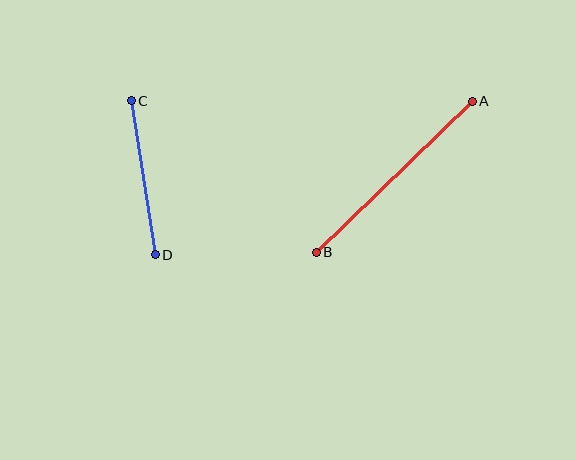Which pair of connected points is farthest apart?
Points A and B are farthest apart.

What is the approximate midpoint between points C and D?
The midpoint is at approximately (143, 178) pixels.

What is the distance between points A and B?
The distance is approximately 217 pixels.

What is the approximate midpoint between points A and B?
The midpoint is at approximately (394, 177) pixels.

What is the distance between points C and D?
The distance is approximately 156 pixels.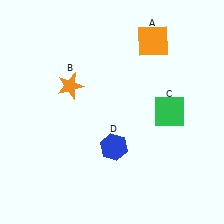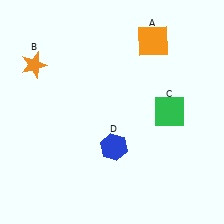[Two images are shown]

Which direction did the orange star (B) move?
The orange star (B) moved left.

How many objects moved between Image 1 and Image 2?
1 object moved between the two images.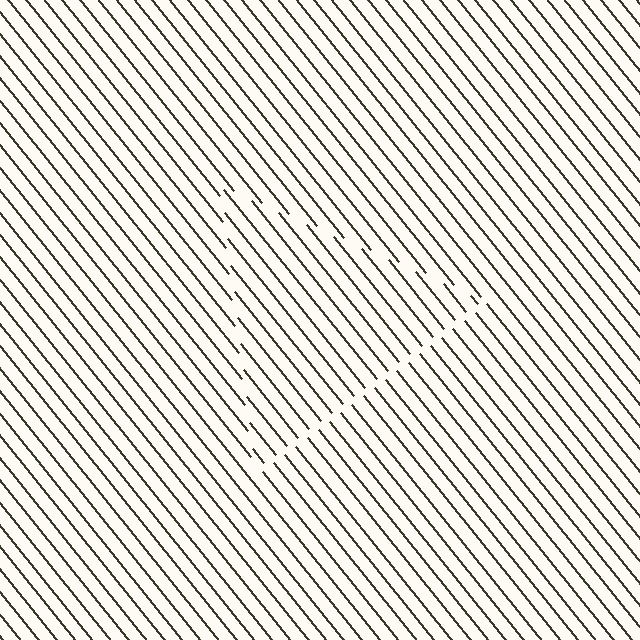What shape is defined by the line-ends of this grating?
An illusory triangle. The interior of the shape contains the same grating, shifted by half a period — the contour is defined by the phase discontinuity where line-ends from the inner and outer gratings abut.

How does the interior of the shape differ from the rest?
The interior of the shape contains the same grating, shifted by half a period — the contour is defined by the phase discontinuity where line-ends from the inner and outer gratings abut.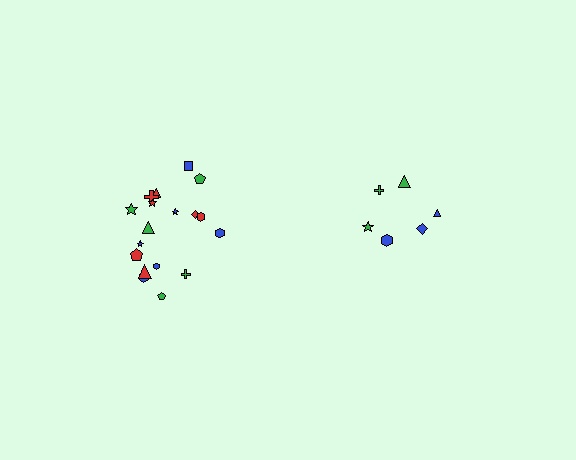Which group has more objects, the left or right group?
The left group.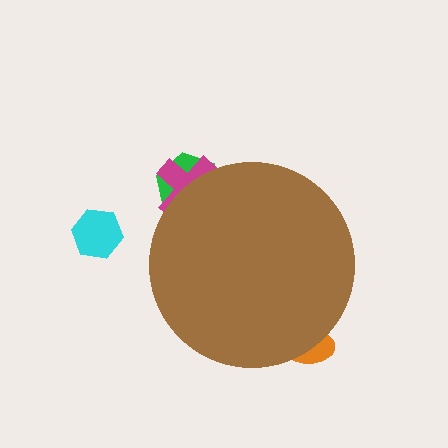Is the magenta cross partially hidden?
Yes, the magenta cross is partially hidden behind the brown circle.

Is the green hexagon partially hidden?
Yes, the green hexagon is partially hidden behind the brown circle.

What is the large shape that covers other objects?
A brown circle.